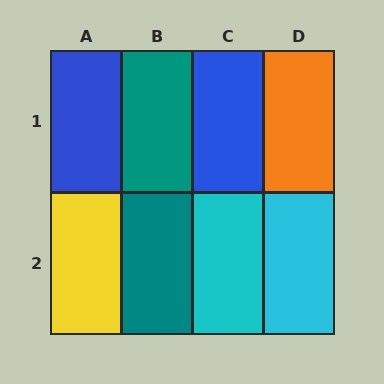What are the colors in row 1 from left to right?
Blue, teal, blue, orange.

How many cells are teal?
2 cells are teal.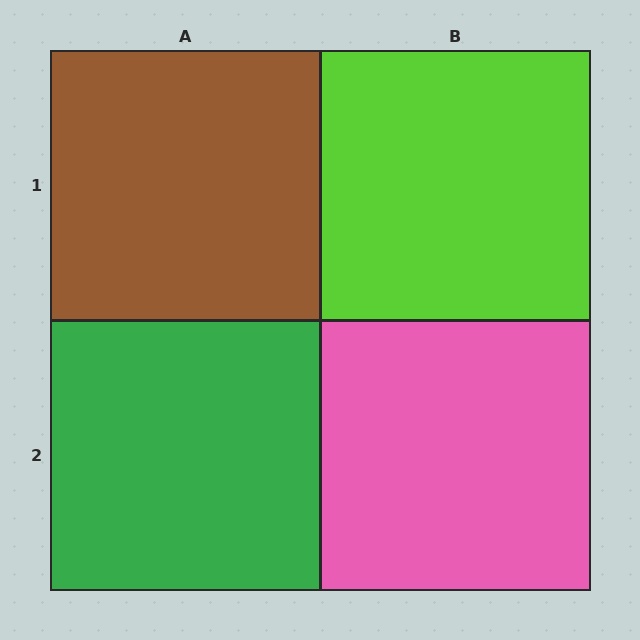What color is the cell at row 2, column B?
Pink.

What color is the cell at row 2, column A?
Green.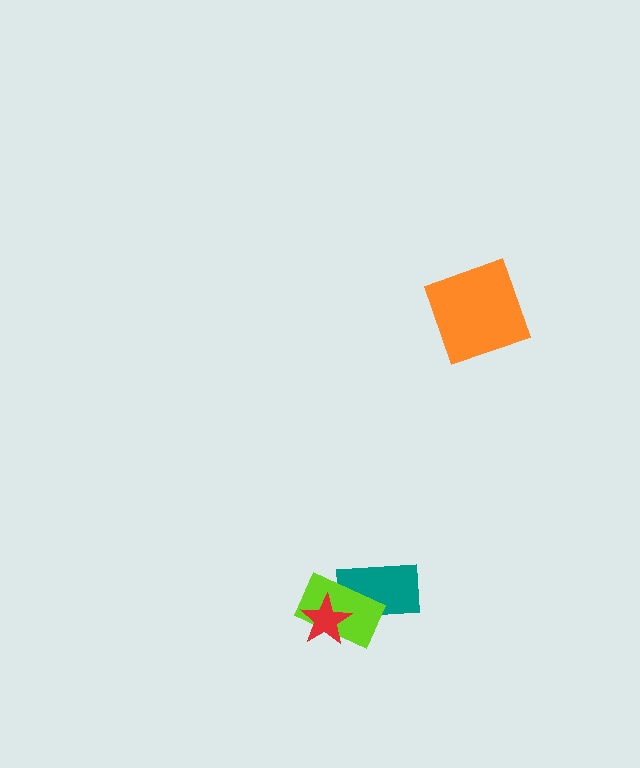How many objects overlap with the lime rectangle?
2 objects overlap with the lime rectangle.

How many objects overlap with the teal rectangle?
2 objects overlap with the teal rectangle.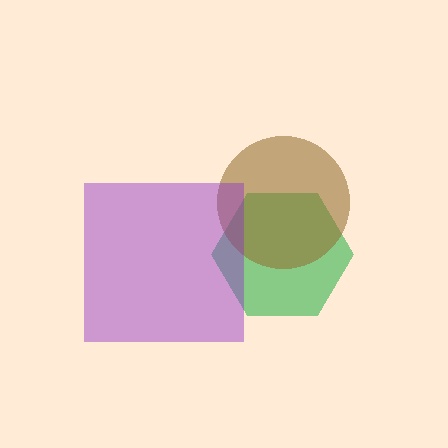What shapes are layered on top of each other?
The layered shapes are: a green hexagon, a brown circle, a purple square.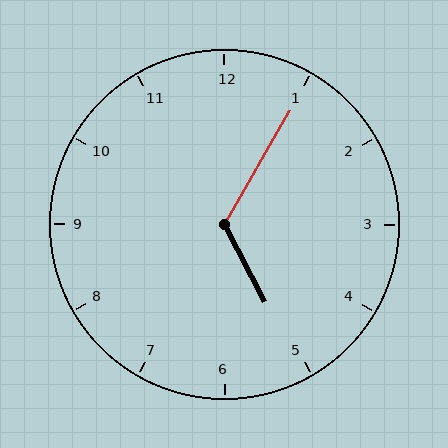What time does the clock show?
5:05.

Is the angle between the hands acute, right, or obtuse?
It is obtuse.